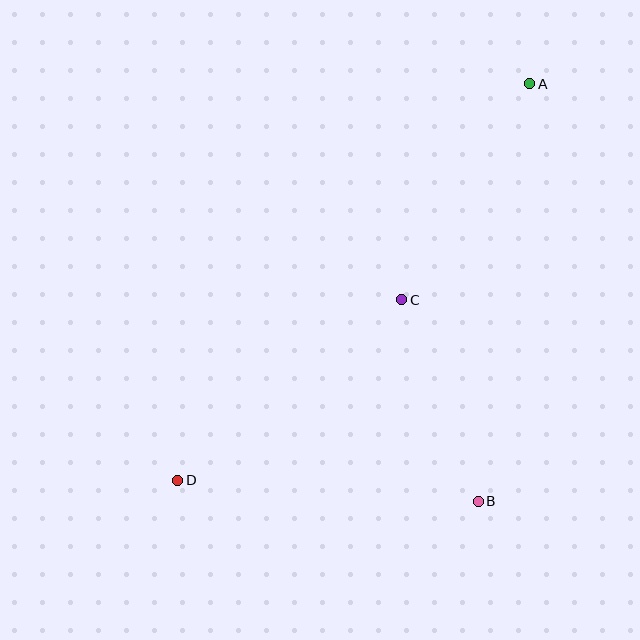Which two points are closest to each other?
Points B and C are closest to each other.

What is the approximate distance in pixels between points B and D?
The distance between B and D is approximately 301 pixels.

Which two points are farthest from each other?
Points A and D are farthest from each other.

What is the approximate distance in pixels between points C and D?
The distance between C and D is approximately 288 pixels.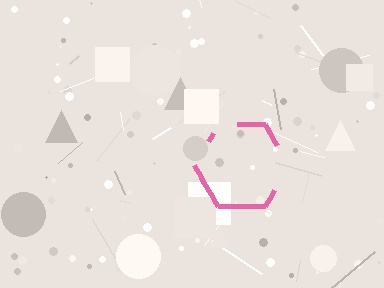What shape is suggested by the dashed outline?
The dashed outline suggests a hexagon.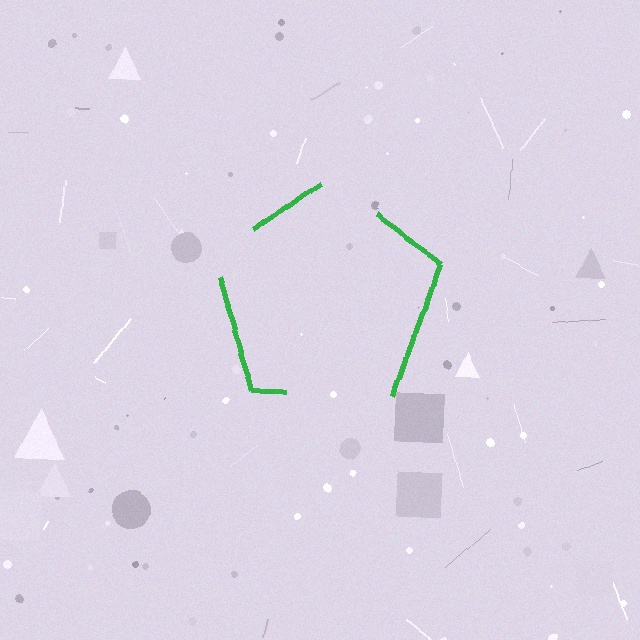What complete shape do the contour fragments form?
The contour fragments form a pentagon.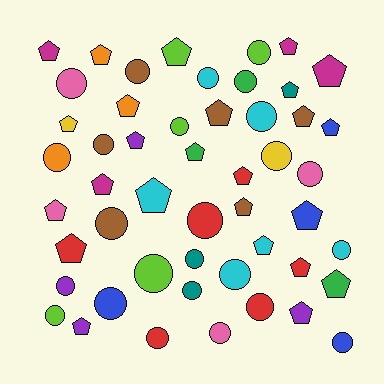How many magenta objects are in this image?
There are 4 magenta objects.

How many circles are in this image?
There are 25 circles.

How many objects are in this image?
There are 50 objects.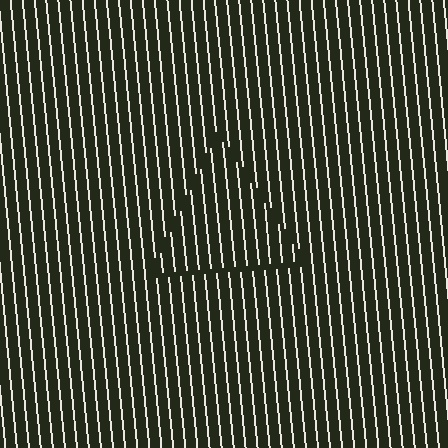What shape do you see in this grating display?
An illusory triangle. The interior of the shape contains the same grating, shifted by half a period — the contour is defined by the phase discontinuity where line-ends from the inner and outer gratings abut.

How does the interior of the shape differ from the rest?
The interior of the shape contains the same grating, shifted by half a period — the contour is defined by the phase discontinuity where line-ends from the inner and outer gratings abut.